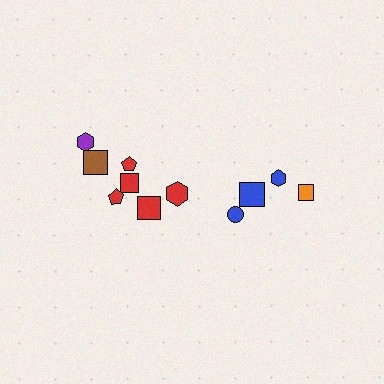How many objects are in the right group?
There are 4 objects.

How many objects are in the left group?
There are 7 objects.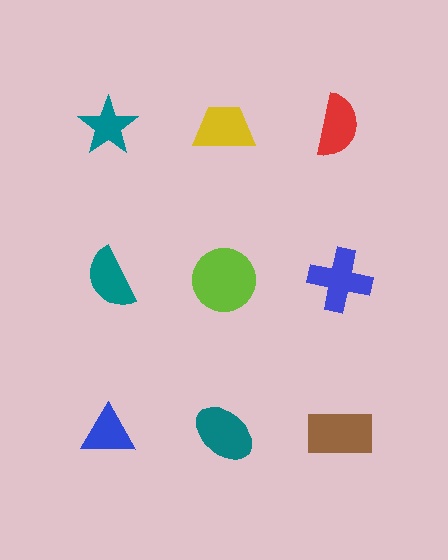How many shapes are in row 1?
3 shapes.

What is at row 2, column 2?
A lime circle.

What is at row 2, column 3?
A blue cross.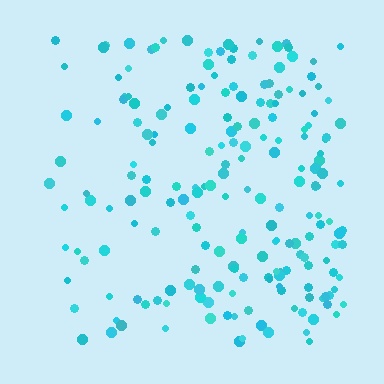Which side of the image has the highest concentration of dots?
The right.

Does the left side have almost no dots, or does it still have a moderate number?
Still a moderate number, just noticeably fewer than the right.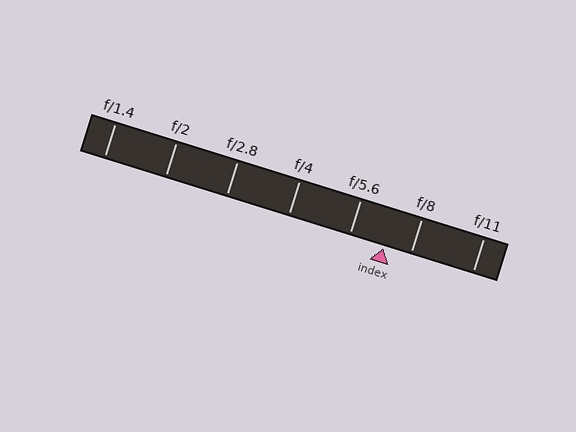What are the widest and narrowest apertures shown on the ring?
The widest aperture shown is f/1.4 and the narrowest is f/11.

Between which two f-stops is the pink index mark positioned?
The index mark is between f/5.6 and f/8.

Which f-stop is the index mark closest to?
The index mark is closest to f/8.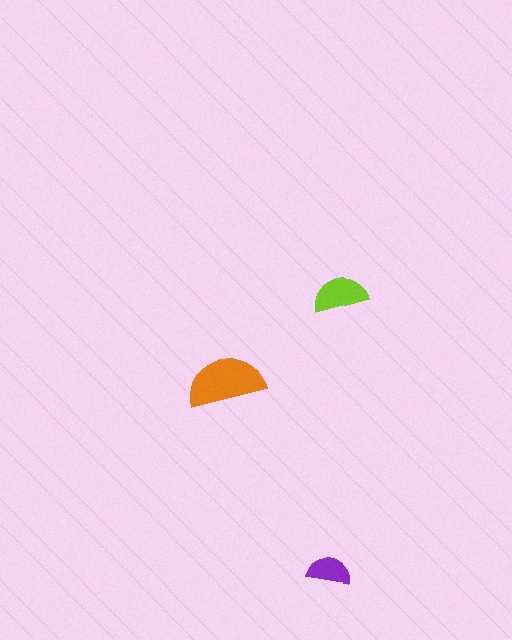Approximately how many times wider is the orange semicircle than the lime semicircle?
About 1.5 times wider.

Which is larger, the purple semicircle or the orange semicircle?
The orange one.